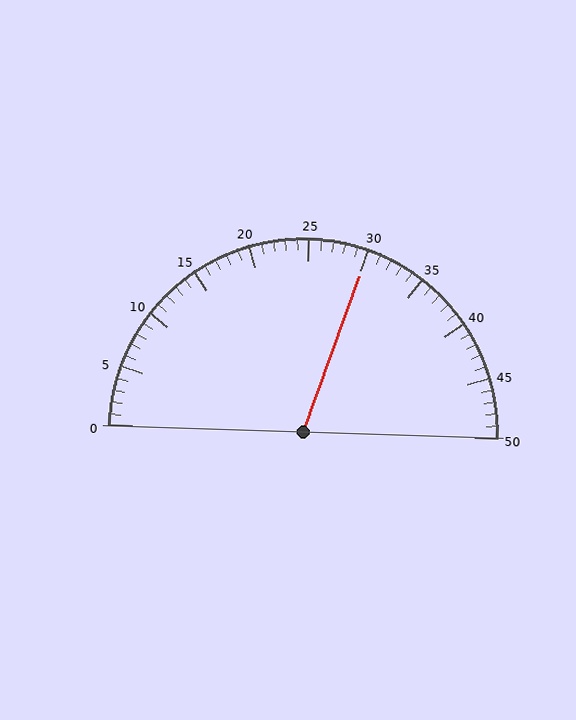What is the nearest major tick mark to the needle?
The nearest major tick mark is 30.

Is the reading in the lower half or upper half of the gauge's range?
The reading is in the upper half of the range (0 to 50).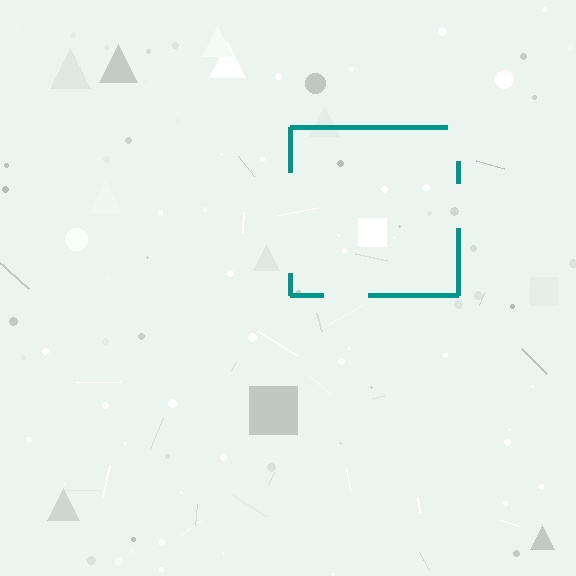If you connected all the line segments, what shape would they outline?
They would outline a square.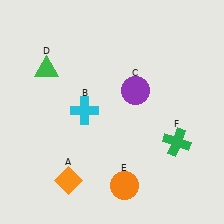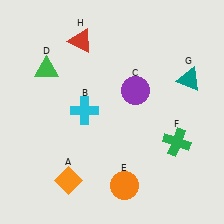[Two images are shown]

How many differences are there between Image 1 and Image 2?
There are 2 differences between the two images.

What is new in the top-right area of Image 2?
A teal triangle (G) was added in the top-right area of Image 2.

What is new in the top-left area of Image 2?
A red triangle (H) was added in the top-left area of Image 2.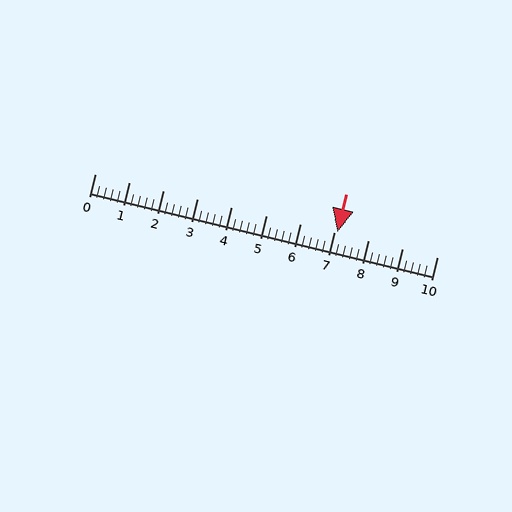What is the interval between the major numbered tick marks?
The major tick marks are spaced 1 units apart.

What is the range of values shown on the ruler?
The ruler shows values from 0 to 10.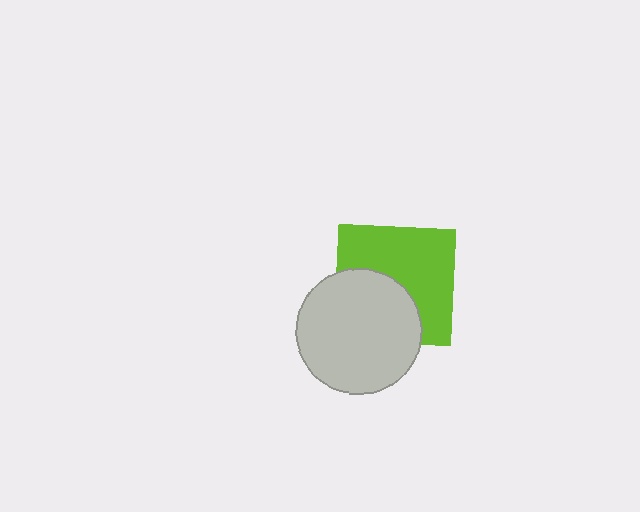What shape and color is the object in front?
The object in front is a light gray circle.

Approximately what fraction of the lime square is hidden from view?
Roughly 41% of the lime square is hidden behind the light gray circle.